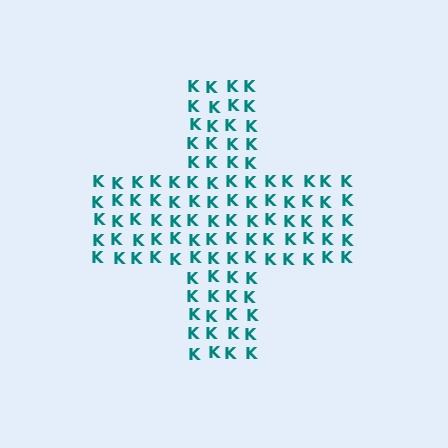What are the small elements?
The small elements are letter K's.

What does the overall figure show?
The overall figure shows a cross.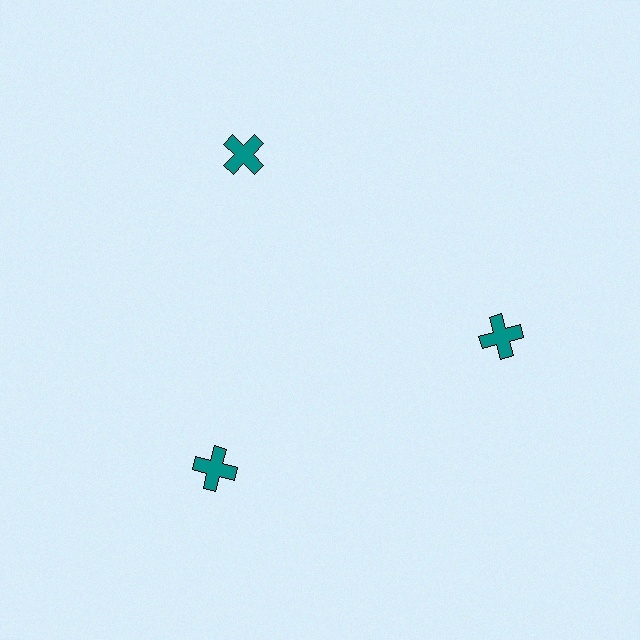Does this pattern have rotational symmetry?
Yes, this pattern has 3-fold rotational symmetry. It looks the same after rotating 120 degrees around the center.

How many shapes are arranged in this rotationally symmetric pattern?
There are 3 shapes, arranged in 3 groups of 1.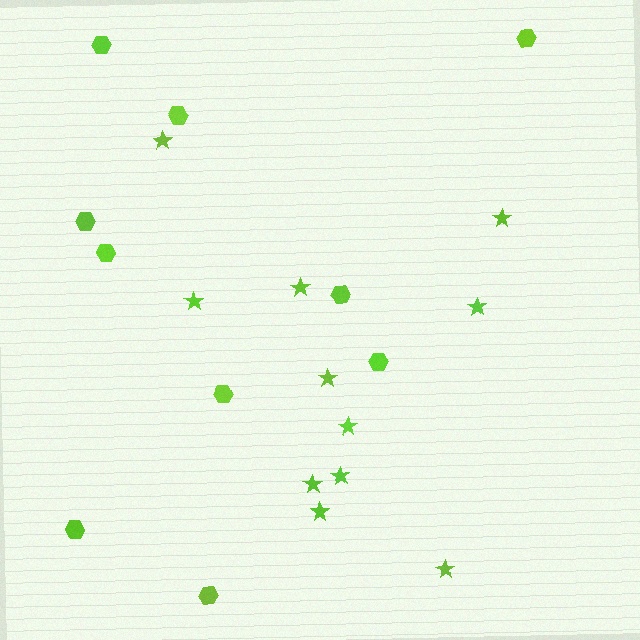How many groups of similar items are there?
There are 2 groups: one group of stars (11) and one group of hexagons (10).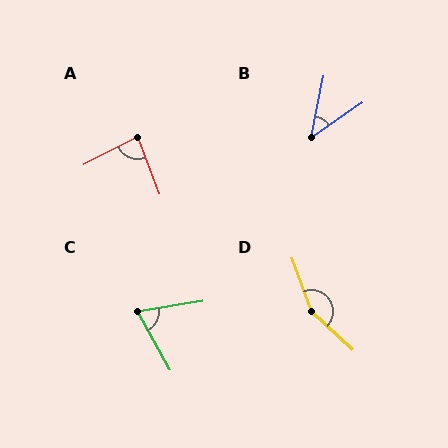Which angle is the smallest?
B, at approximately 44 degrees.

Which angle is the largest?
D, at approximately 153 degrees.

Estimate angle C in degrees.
Approximately 70 degrees.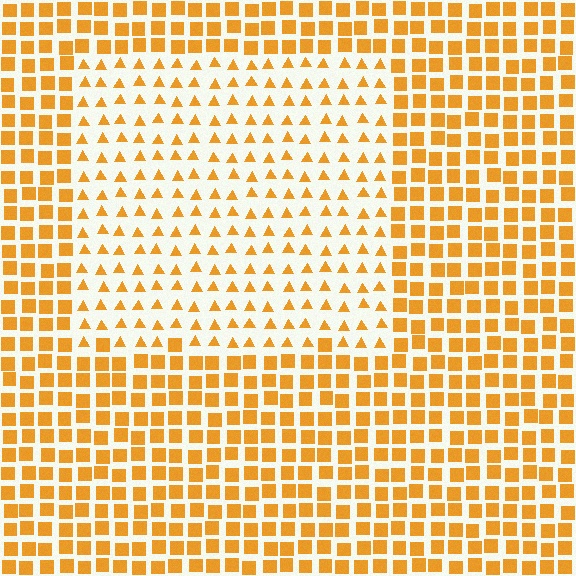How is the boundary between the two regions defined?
The boundary is defined by a change in element shape: triangles inside vs. squares outside. All elements share the same color and spacing.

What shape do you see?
I see a rectangle.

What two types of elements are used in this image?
The image uses triangles inside the rectangle region and squares outside it.